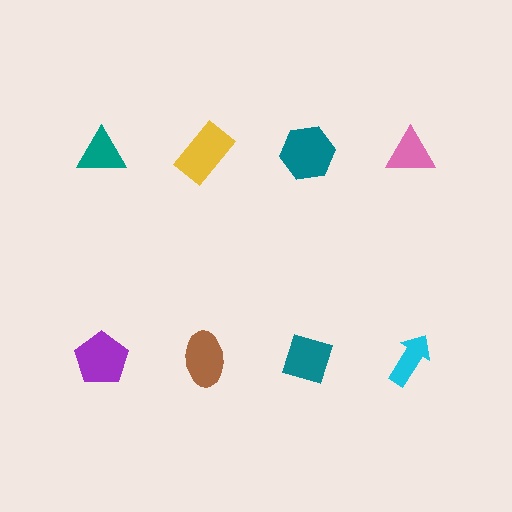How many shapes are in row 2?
4 shapes.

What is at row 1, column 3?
A teal hexagon.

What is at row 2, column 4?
A cyan arrow.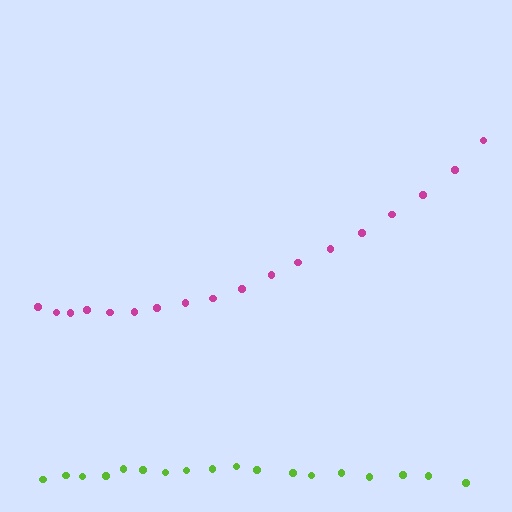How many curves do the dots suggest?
There are 2 distinct paths.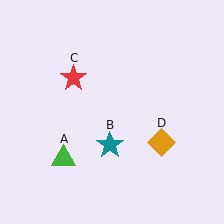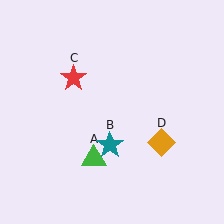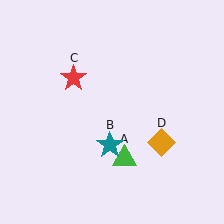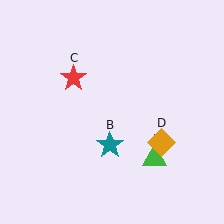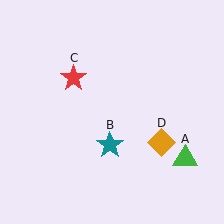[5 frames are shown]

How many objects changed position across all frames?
1 object changed position: green triangle (object A).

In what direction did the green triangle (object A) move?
The green triangle (object A) moved right.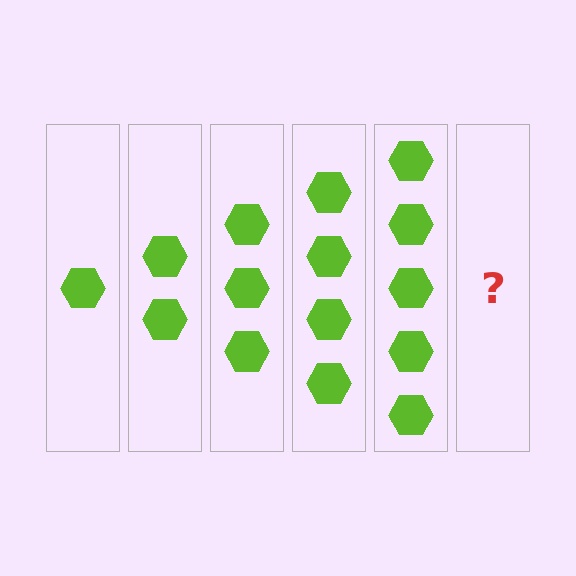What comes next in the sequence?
The next element should be 6 hexagons.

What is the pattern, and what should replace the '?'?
The pattern is that each step adds one more hexagon. The '?' should be 6 hexagons.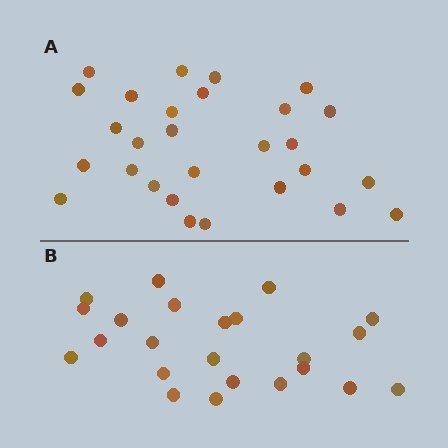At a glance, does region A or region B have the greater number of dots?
Region A (the top region) has more dots.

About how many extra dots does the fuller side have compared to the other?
Region A has about 5 more dots than region B.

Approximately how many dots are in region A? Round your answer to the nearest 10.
About 30 dots. (The exact count is 28, which rounds to 30.)